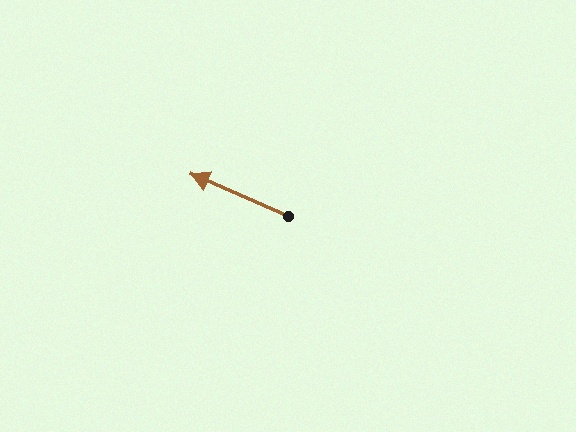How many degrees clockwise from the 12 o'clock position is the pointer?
Approximately 293 degrees.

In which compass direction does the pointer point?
Northwest.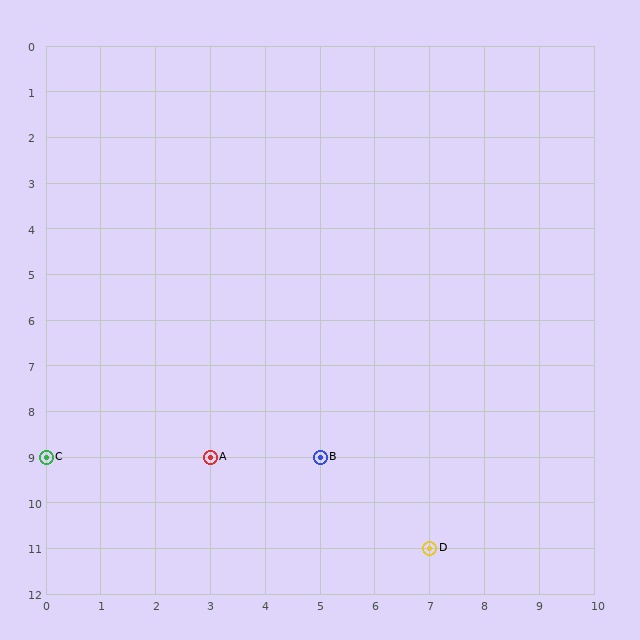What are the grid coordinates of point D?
Point D is at grid coordinates (7, 11).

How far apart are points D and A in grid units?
Points D and A are 4 columns and 2 rows apart (about 4.5 grid units diagonally).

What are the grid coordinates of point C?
Point C is at grid coordinates (0, 9).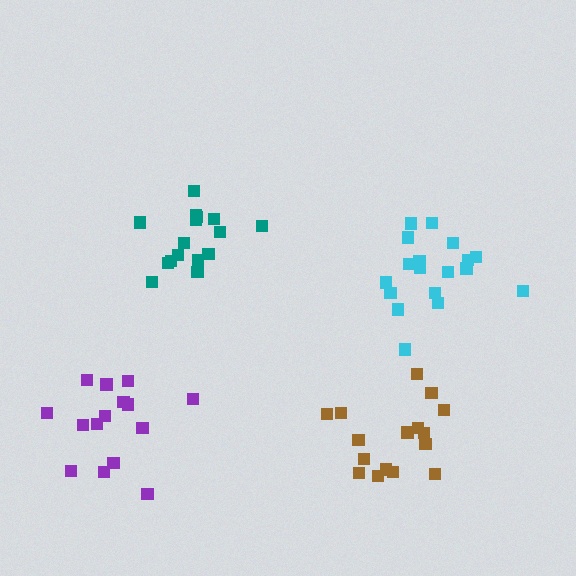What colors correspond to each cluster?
The clusters are colored: brown, purple, cyan, teal.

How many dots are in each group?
Group 1: 16 dots, Group 2: 15 dots, Group 3: 18 dots, Group 4: 16 dots (65 total).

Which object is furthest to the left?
The purple cluster is leftmost.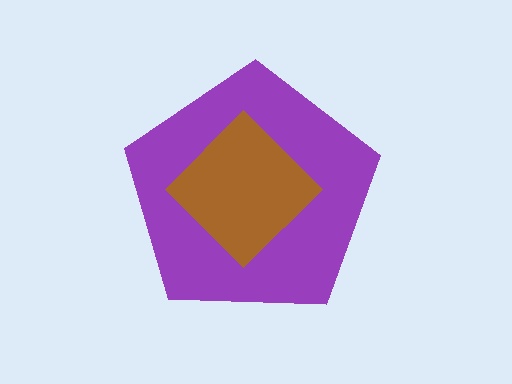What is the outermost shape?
The purple pentagon.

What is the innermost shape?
The brown diamond.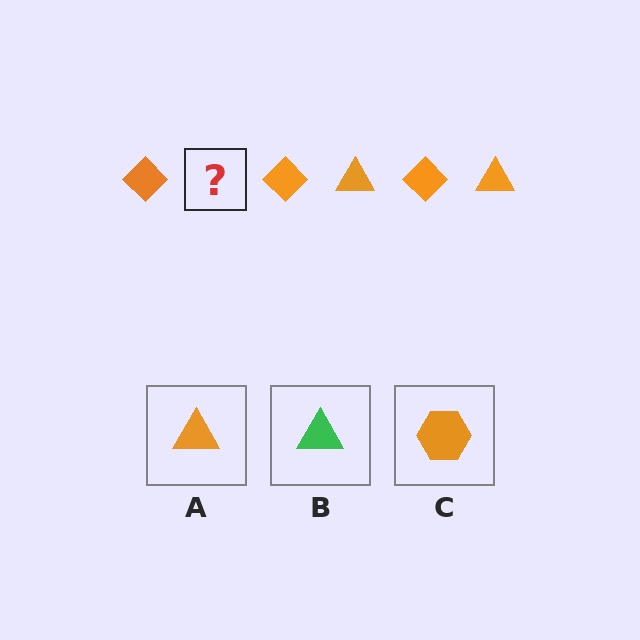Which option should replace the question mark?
Option A.